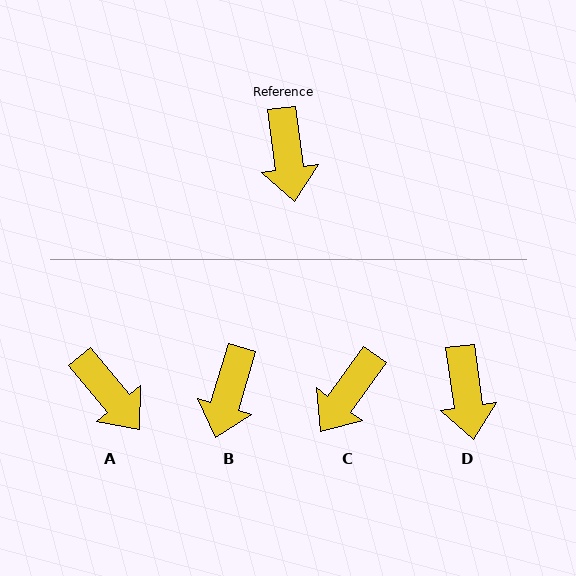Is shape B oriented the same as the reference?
No, it is off by about 24 degrees.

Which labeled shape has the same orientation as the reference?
D.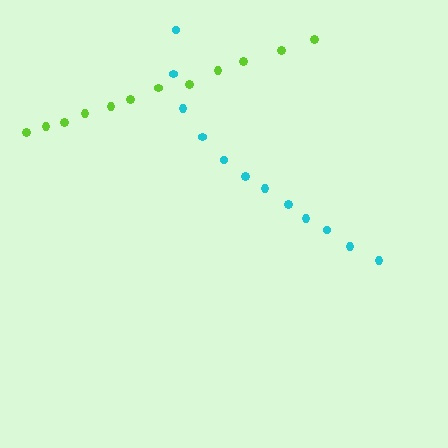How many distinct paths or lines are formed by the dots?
There are 2 distinct paths.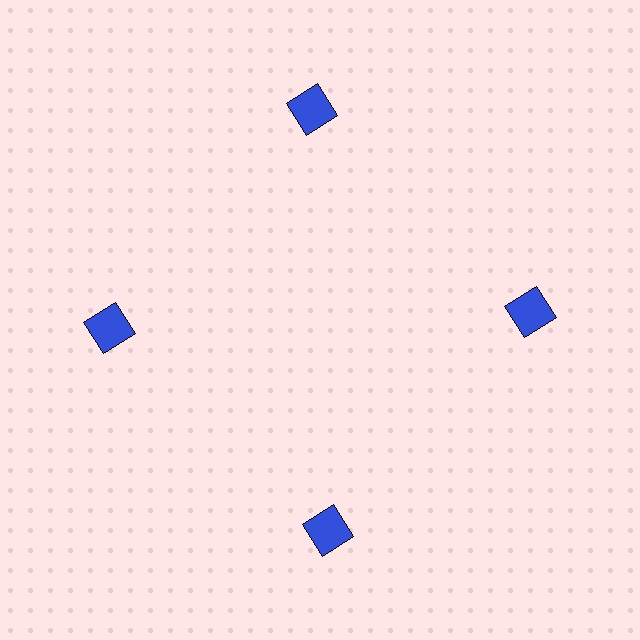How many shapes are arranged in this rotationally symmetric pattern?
There are 4 shapes, arranged in 4 groups of 1.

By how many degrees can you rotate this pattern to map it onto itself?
The pattern maps onto itself every 90 degrees of rotation.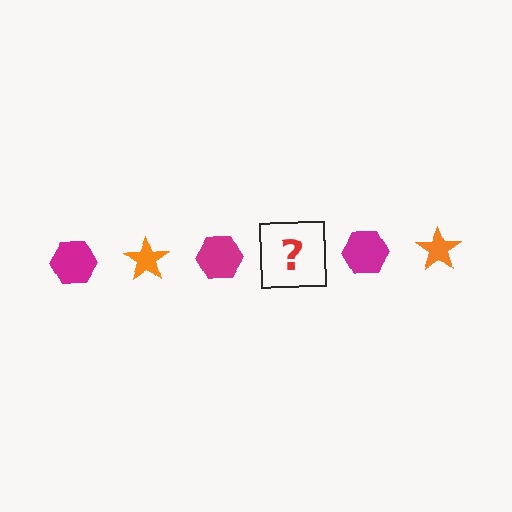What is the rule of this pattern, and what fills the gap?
The rule is that the pattern alternates between magenta hexagon and orange star. The gap should be filled with an orange star.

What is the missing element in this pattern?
The missing element is an orange star.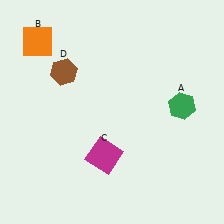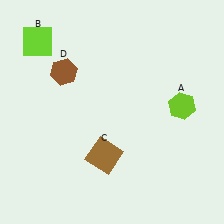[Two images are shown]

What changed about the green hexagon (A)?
In Image 1, A is green. In Image 2, it changed to lime.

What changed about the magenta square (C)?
In Image 1, C is magenta. In Image 2, it changed to brown.